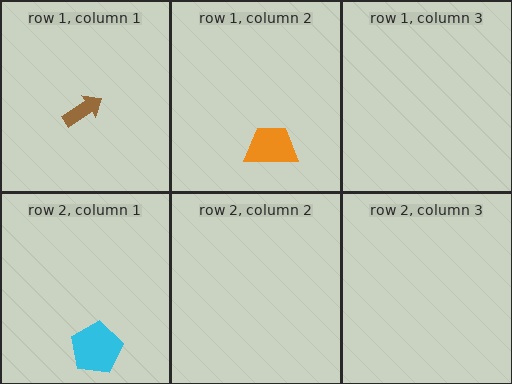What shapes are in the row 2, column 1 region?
The cyan pentagon.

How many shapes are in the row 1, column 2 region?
1.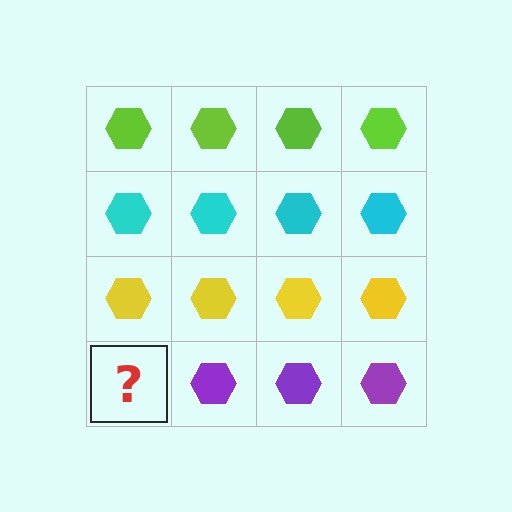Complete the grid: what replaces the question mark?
The question mark should be replaced with a purple hexagon.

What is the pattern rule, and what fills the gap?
The rule is that each row has a consistent color. The gap should be filled with a purple hexagon.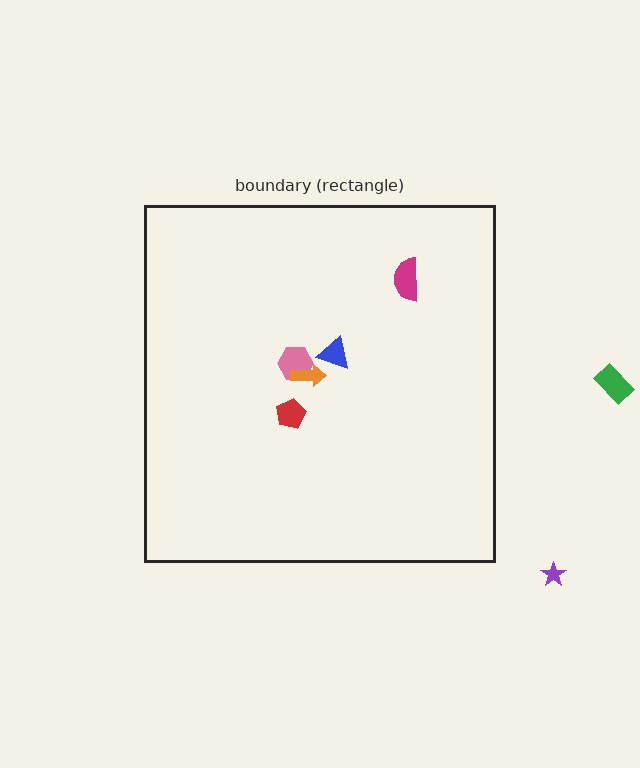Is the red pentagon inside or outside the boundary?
Inside.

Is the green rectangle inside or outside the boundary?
Outside.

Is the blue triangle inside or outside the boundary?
Inside.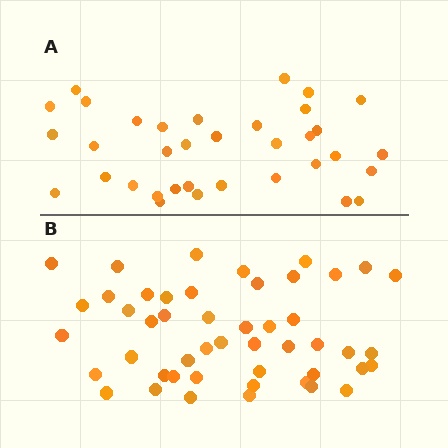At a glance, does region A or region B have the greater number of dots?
Region B (the bottom region) has more dots.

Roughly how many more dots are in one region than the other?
Region B has approximately 15 more dots than region A.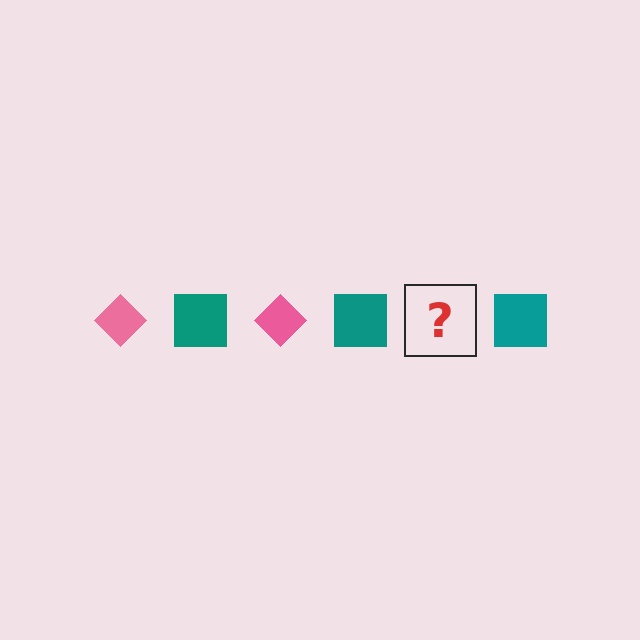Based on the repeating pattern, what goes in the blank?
The blank should be a pink diamond.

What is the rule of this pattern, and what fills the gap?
The rule is that the pattern alternates between pink diamond and teal square. The gap should be filled with a pink diamond.